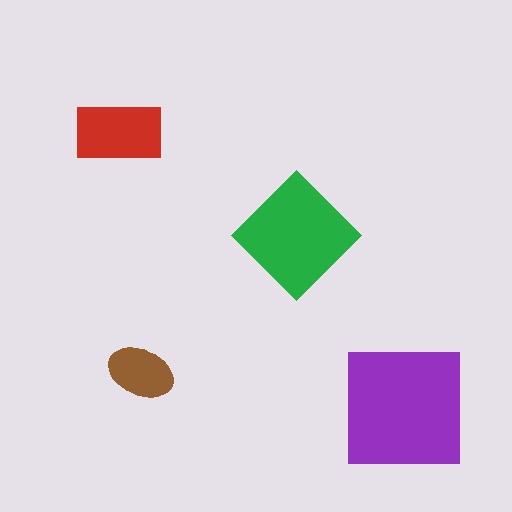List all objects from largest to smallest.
The purple square, the green diamond, the red rectangle, the brown ellipse.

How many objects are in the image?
There are 4 objects in the image.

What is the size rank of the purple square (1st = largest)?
1st.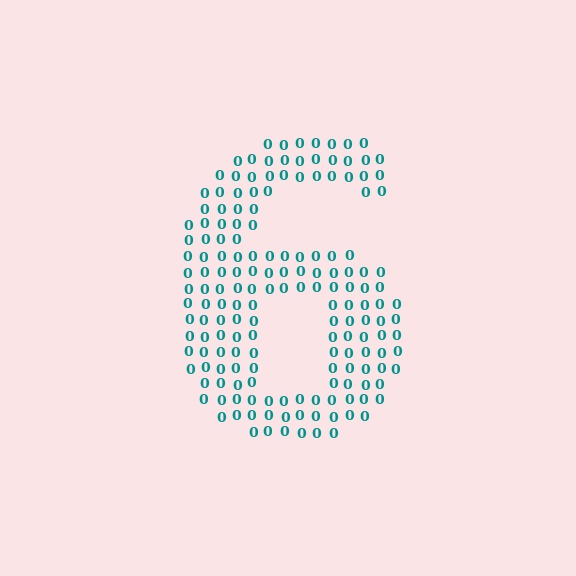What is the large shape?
The large shape is the digit 6.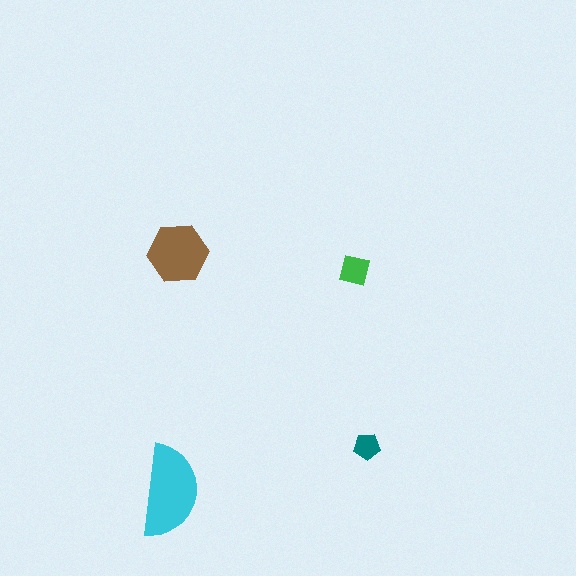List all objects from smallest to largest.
The teal pentagon, the green square, the brown hexagon, the cyan semicircle.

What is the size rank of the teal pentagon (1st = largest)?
4th.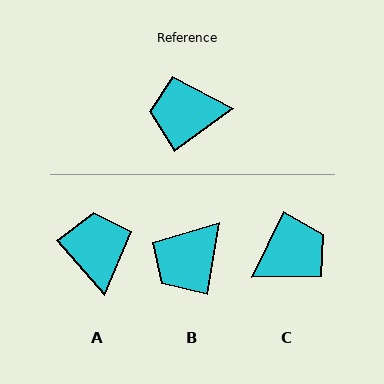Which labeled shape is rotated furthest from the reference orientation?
C, about 151 degrees away.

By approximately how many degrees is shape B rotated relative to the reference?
Approximately 45 degrees counter-clockwise.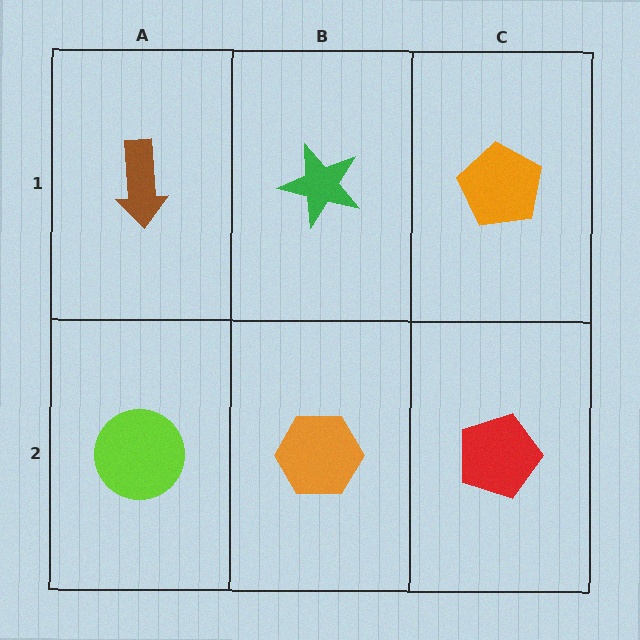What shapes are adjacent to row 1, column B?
An orange hexagon (row 2, column B), a brown arrow (row 1, column A), an orange pentagon (row 1, column C).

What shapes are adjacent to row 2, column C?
An orange pentagon (row 1, column C), an orange hexagon (row 2, column B).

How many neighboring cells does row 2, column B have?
3.